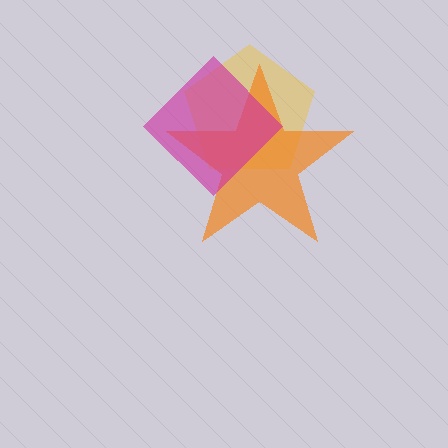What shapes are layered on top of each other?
The layered shapes are: a yellow pentagon, an orange star, a magenta diamond.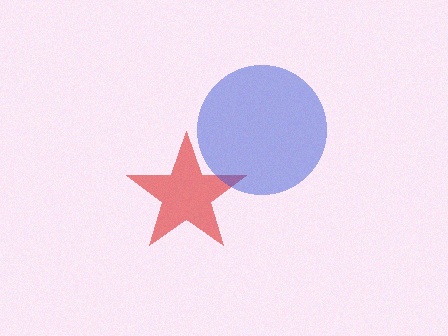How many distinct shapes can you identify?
There are 2 distinct shapes: a red star, a blue circle.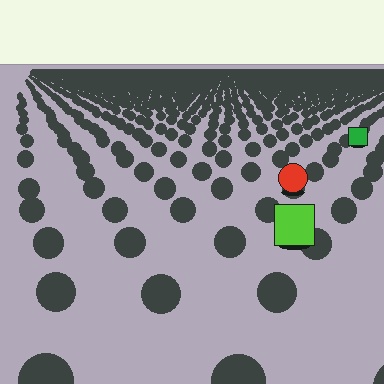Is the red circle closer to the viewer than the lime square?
No. The lime square is closer — you can tell from the texture gradient: the ground texture is coarser near it.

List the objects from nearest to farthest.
From nearest to farthest: the lime square, the red circle, the green square.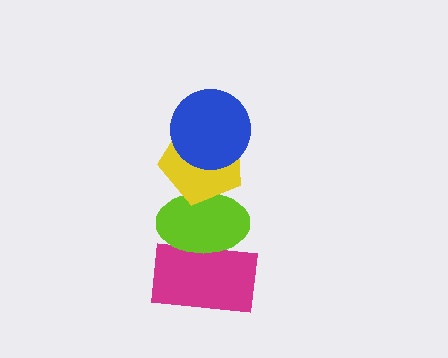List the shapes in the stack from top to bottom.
From top to bottom: the blue circle, the yellow pentagon, the lime ellipse, the magenta rectangle.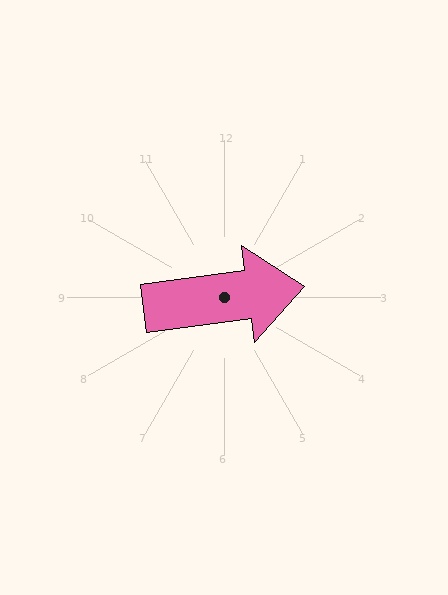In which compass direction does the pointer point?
East.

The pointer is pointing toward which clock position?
Roughly 3 o'clock.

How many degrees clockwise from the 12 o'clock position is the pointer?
Approximately 82 degrees.